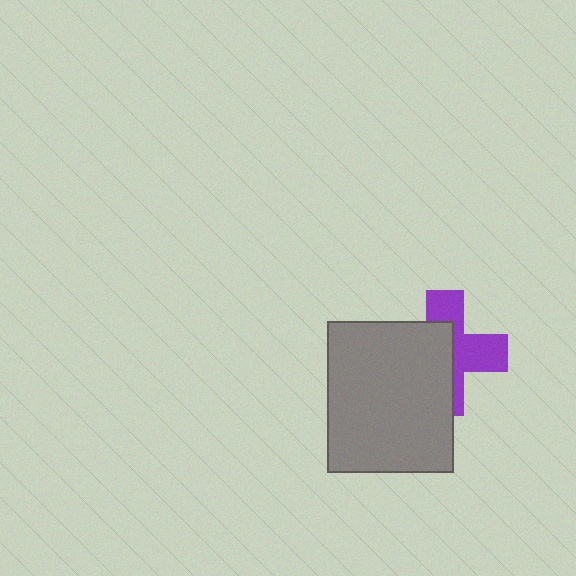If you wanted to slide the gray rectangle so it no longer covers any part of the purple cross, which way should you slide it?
Slide it left — that is the most direct way to separate the two shapes.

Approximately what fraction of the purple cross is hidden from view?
Roughly 53% of the purple cross is hidden behind the gray rectangle.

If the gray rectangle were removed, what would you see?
You would see the complete purple cross.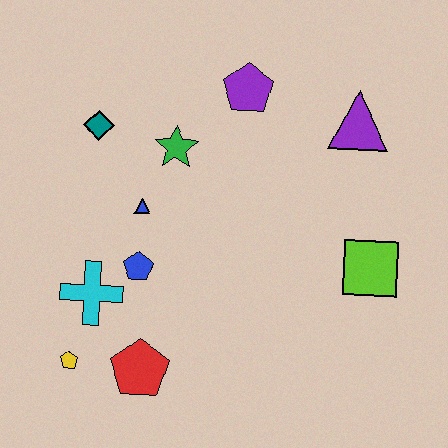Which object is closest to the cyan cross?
The blue pentagon is closest to the cyan cross.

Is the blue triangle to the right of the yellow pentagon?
Yes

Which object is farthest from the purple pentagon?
The yellow pentagon is farthest from the purple pentagon.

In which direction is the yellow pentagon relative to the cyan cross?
The yellow pentagon is below the cyan cross.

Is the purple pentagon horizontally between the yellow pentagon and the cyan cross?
No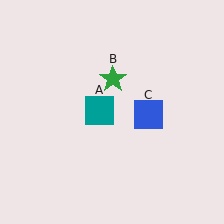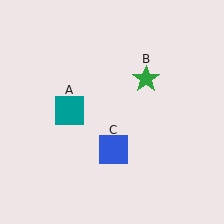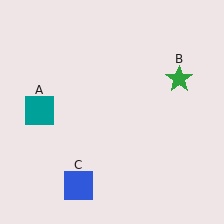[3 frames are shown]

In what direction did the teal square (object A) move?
The teal square (object A) moved left.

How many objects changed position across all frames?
3 objects changed position: teal square (object A), green star (object B), blue square (object C).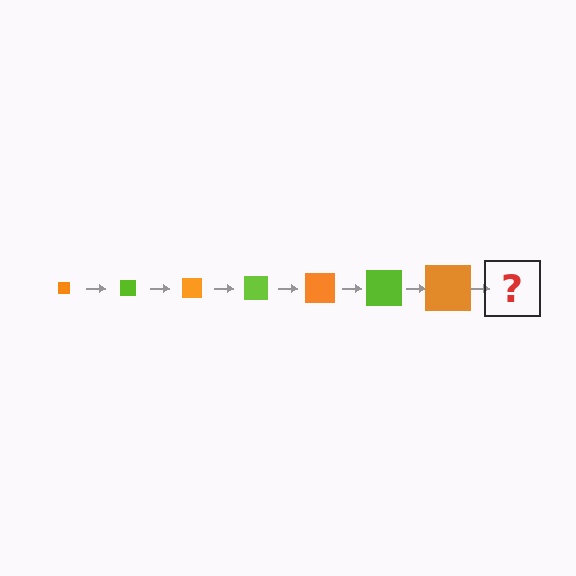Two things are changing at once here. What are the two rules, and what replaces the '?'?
The two rules are that the square grows larger each step and the color cycles through orange and lime. The '?' should be a lime square, larger than the previous one.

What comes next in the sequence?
The next element should be a lime square, larger than the previous one.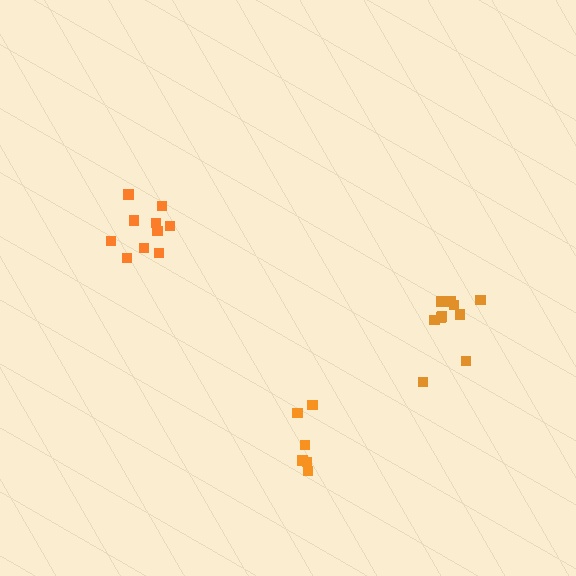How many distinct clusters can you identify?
There are 3 distinct clusters.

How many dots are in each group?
Group 1: 10 dots, Group 2: 10 dots, Group 3: 6 dots (26 total).